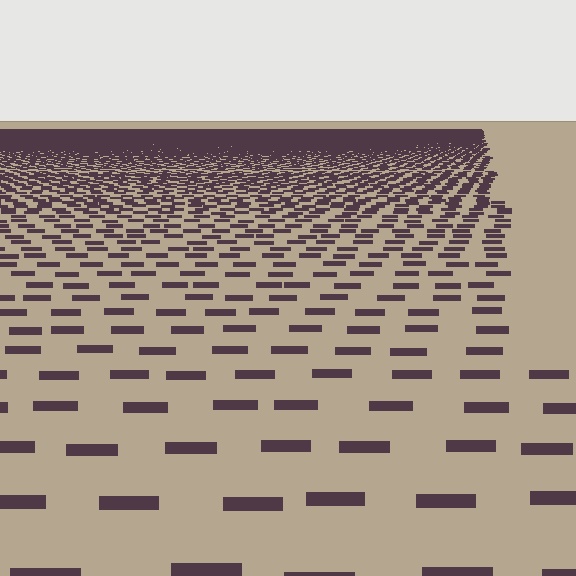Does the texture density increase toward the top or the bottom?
Density increases toward the top.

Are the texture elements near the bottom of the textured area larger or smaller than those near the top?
Larger. Near the bottom, elements are closer to the viewer and appear at a bigger on-screen size.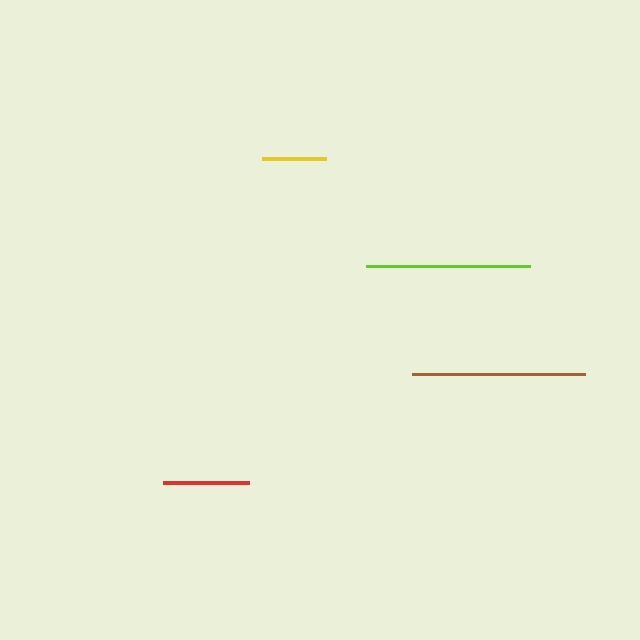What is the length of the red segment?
The red segment is approximately 86 pixels long.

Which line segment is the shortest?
The yellow line is the shortest at approximately 64 pixels.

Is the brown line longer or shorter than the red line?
The brown line is longer than the red line.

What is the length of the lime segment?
The lime segment is approximately 164 pixels long.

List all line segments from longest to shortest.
From longest to shortest: brown, lime, red, yellow.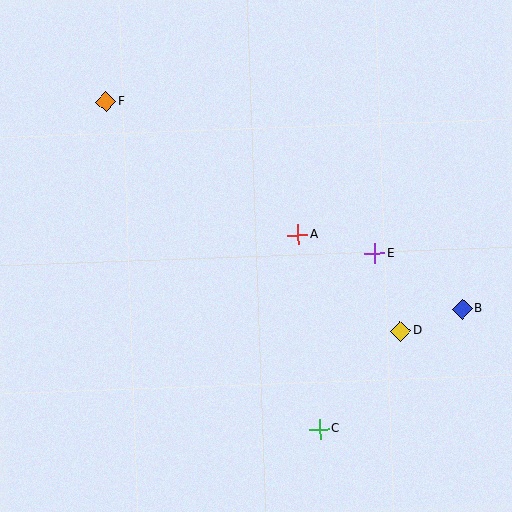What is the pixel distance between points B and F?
The distance between B and F is 412 pixels.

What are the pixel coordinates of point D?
Point D is at (401, 331).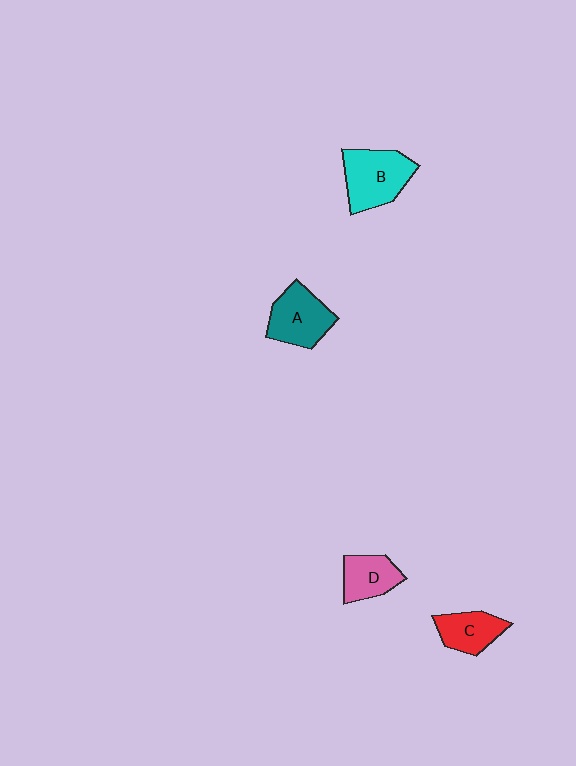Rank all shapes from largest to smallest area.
From largest to smallest: B (cyan), A (teal), C (red), D (pink).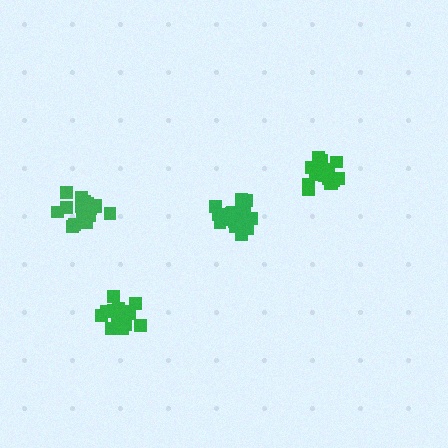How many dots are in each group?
Group 1: 19 dots, Group 2: 20 dots, Group 3: 20 dots, Group 4: 17 dots (76 total).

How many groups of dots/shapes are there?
There are 4 groups.